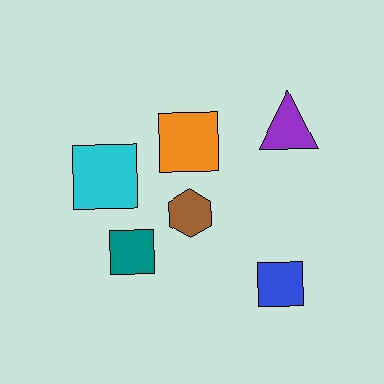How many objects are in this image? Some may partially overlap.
There are 6 objects.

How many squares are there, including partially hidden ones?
There are 4 squares.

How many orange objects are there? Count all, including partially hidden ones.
There is 1 orange object.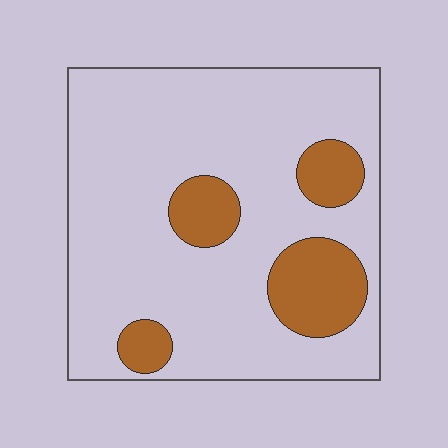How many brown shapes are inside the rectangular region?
4.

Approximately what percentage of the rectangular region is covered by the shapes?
Approximately 20%.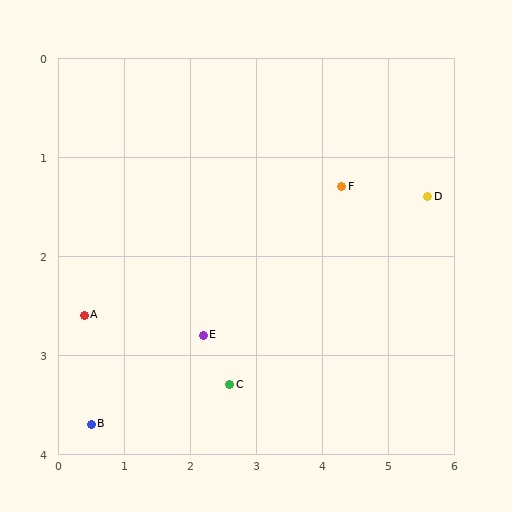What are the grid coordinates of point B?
Point B is at approximately (0.5, 3.7).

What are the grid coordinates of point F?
Point F is at approximately (4.3, 1.3).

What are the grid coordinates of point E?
Point E is at approximately (2.2, 2.8).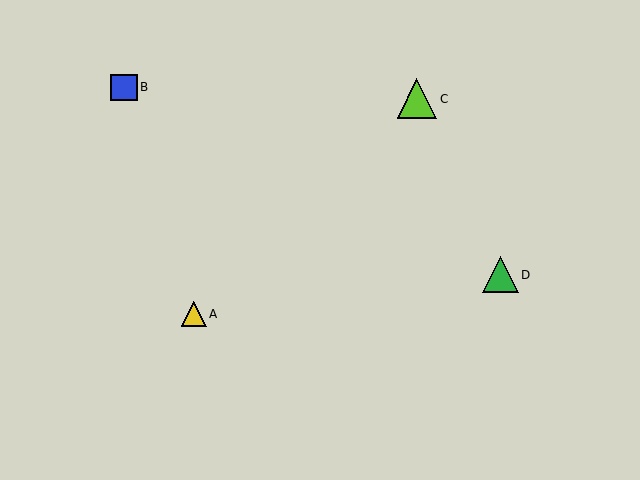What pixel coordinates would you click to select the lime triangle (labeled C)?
Click at (417, 99) to select the lime triangle C.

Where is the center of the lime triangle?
The center of the lime triangle is at (417, 99).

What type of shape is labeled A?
Shape A is a yellow triangle.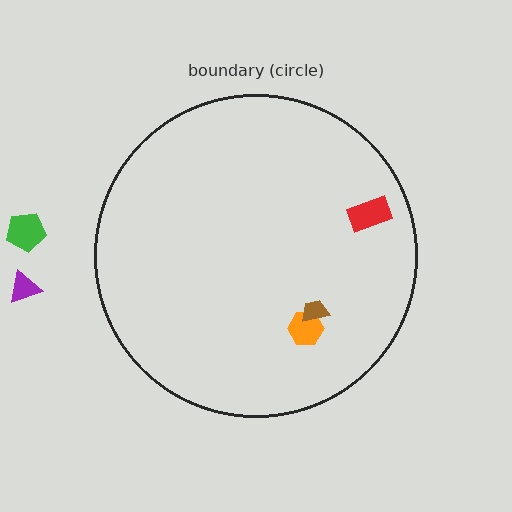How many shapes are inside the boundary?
3 inside, 2 outside.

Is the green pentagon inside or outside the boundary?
Outside.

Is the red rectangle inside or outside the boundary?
Inside.